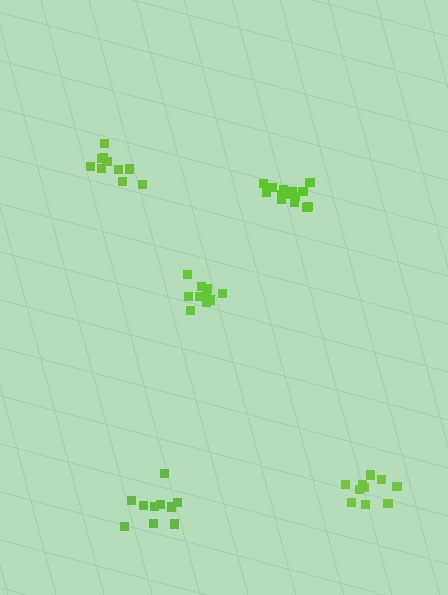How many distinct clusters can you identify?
There are 5 distinct clusters.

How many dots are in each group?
Group 1: 14 dots, Group 2: 10 dots, Group 3: 10 dots, Group 4: 10 dots, Group 5: 10 dots (54 total).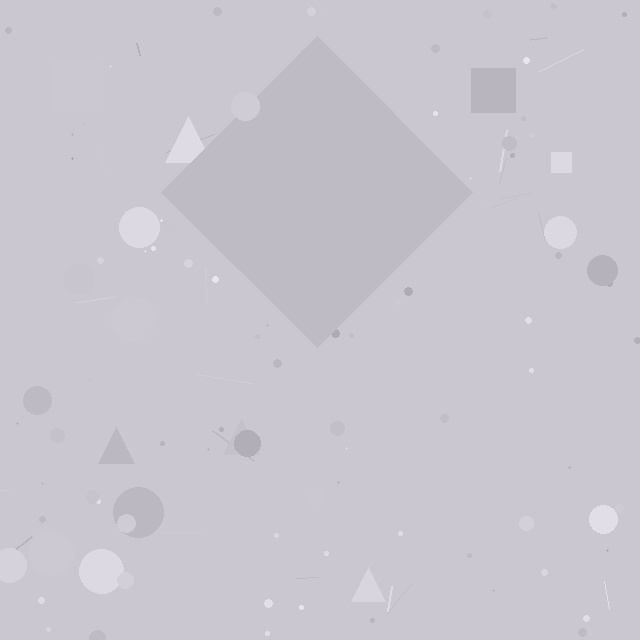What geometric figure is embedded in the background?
A diamond is embedded in the background.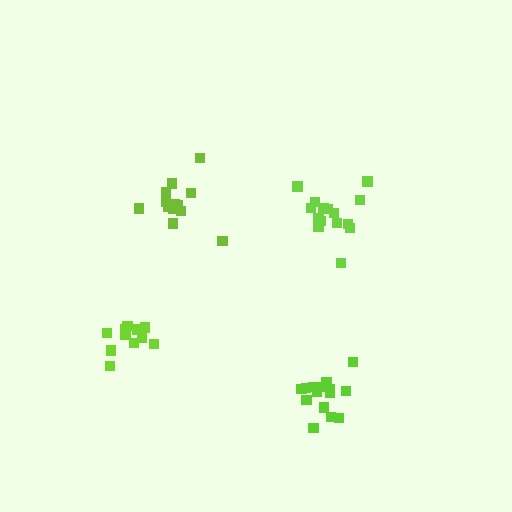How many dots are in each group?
Group 1: 15 dots, Group 2: 15 dots, Group 3: 11 dots, Group 4: 13 dots (54 total).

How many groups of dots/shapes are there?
There are 4 groups.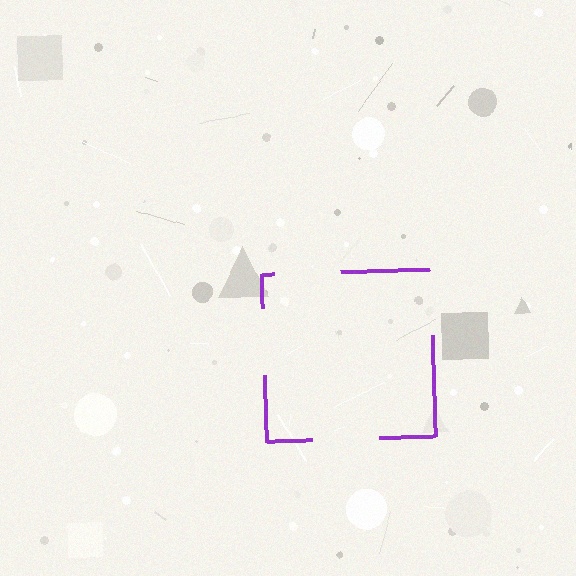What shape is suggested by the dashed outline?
The dashed outline suggests a square.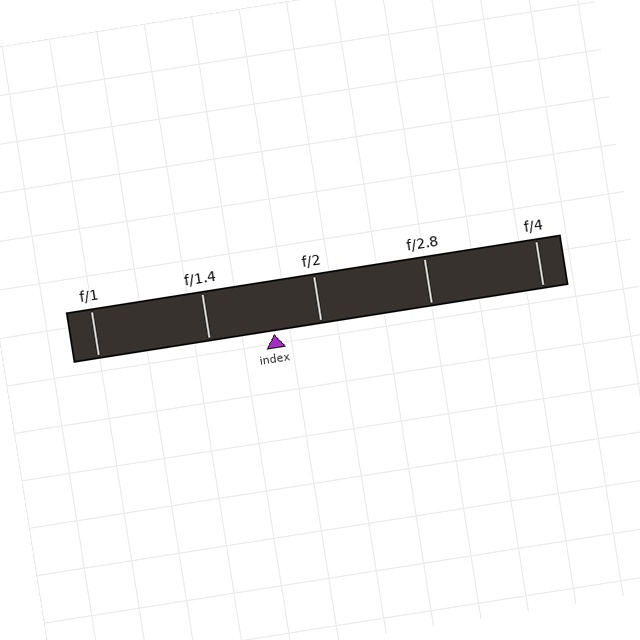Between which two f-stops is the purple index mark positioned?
The index mark is between f/1.4 and f/2.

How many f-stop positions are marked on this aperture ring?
There are 5 f-stop positions marked.